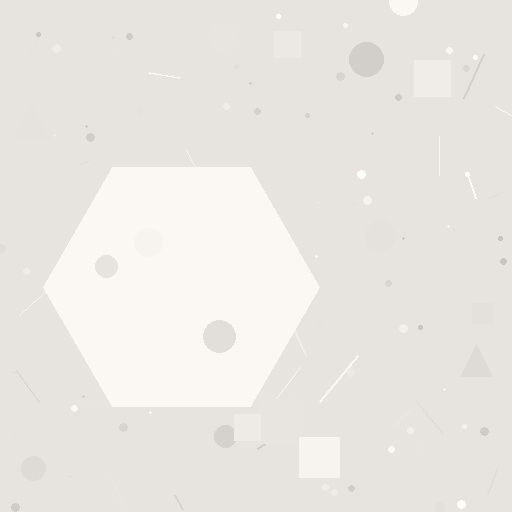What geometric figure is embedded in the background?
A hexagon is embedded in the background.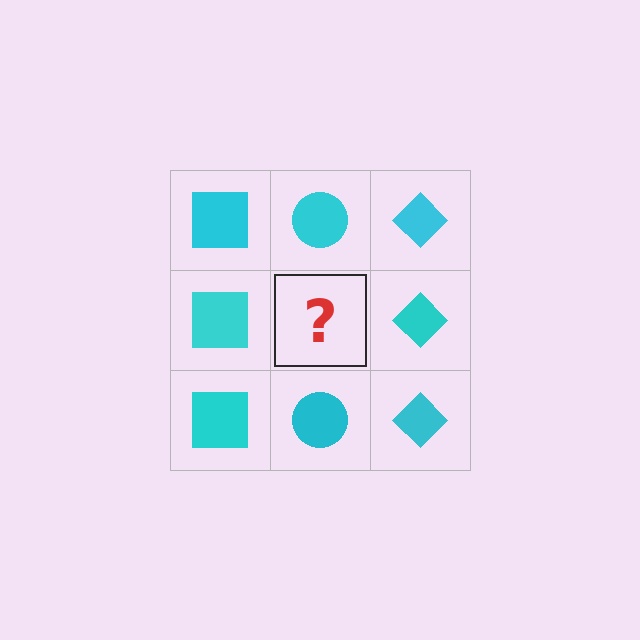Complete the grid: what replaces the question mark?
The question mark should be replaced with a cyan circle.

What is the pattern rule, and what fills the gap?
The rule is that each column has a consistent shape. The gap should be filled with a cyan circle.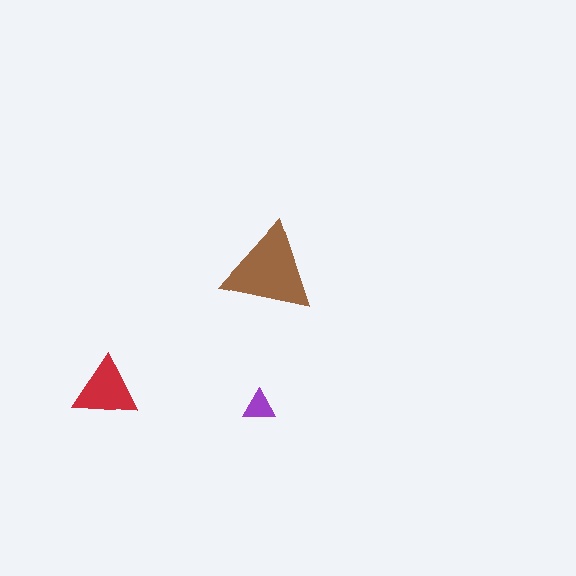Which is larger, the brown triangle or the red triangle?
The brown one.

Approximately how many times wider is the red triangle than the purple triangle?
About 2 times wider.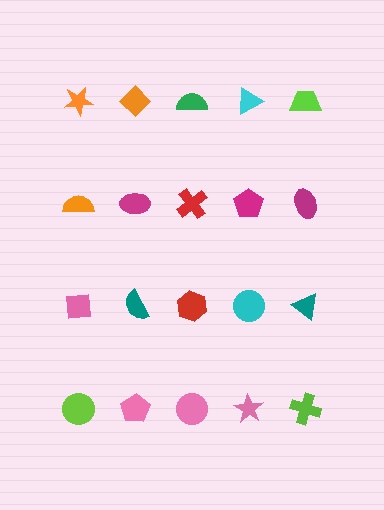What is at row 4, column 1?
A lime circle.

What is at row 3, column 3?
A red hexagon.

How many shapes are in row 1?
5 shapes.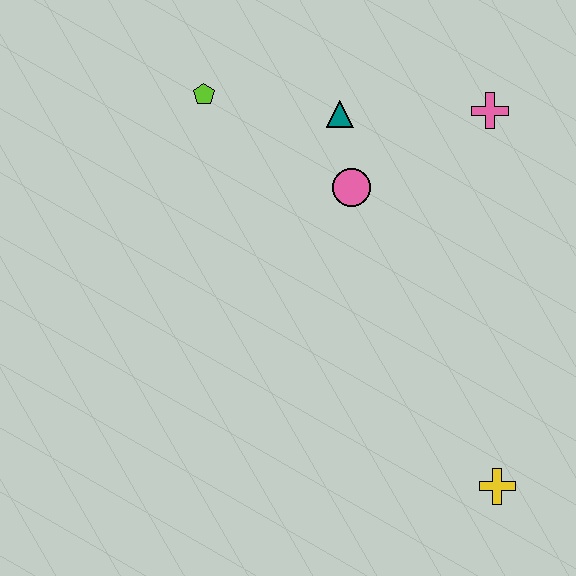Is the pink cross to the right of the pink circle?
Yes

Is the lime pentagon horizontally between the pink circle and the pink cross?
No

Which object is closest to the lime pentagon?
The teal triangle is closest to the lime pentagon.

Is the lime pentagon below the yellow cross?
No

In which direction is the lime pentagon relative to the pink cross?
The lime pentagon is to the left of the pink cross.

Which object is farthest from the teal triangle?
The yellow cross is farthest from the teal triangle.